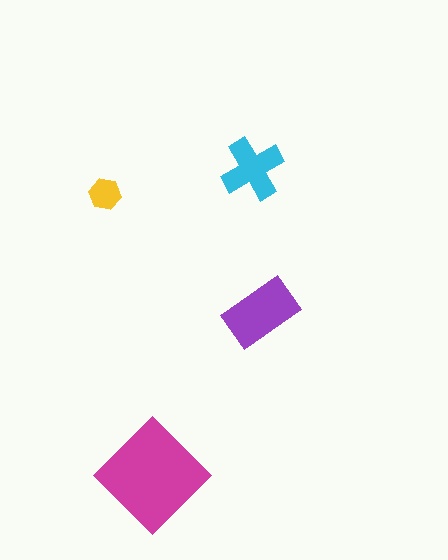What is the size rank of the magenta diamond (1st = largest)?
1st.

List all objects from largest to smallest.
The magenta diamond, the purple rectangle, the cyan cross, the yellow hexagon.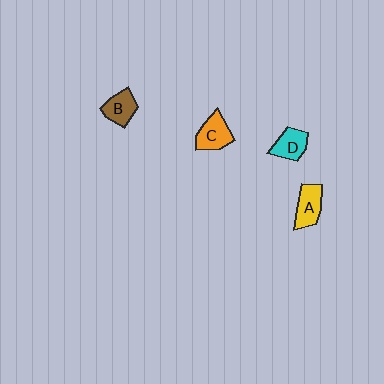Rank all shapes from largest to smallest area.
From largest to smallest: C (orange), A (yellow), B (brown), D (cyan).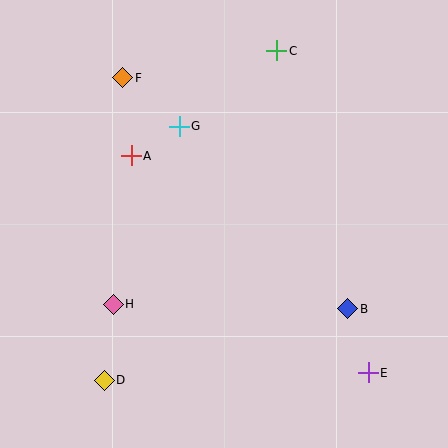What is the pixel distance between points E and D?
The distance between E and D is 264 pixels.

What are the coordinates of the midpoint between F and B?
The midpoint between F and B is at (235, 193).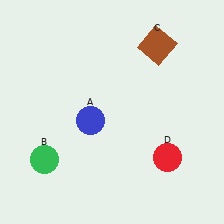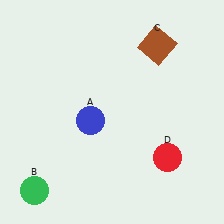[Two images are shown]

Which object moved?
The green circle (B) moved down.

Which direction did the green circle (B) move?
The green circle (B) moved down.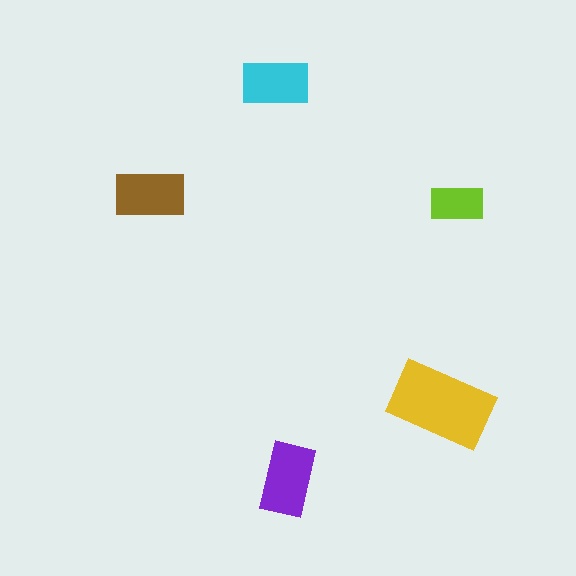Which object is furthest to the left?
The brown rectangle is leftmost.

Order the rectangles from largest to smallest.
the yellow one, the purple one, the brown one, the cyan one, the lime one.